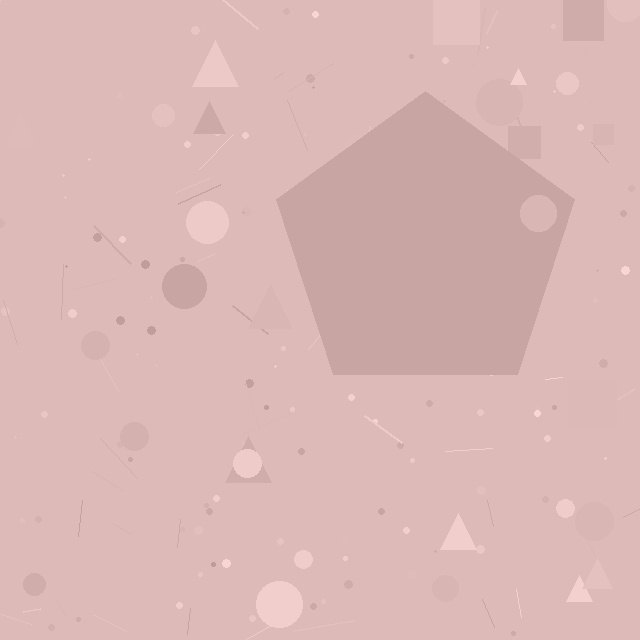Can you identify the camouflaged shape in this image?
The camouflaged shape is a pentagon.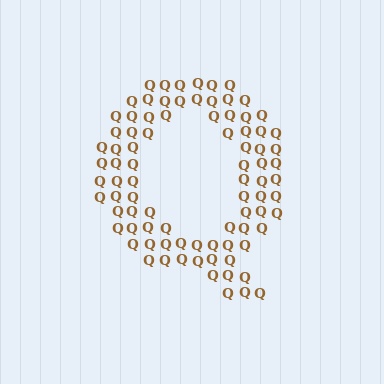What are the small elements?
The small elements are letter Q's.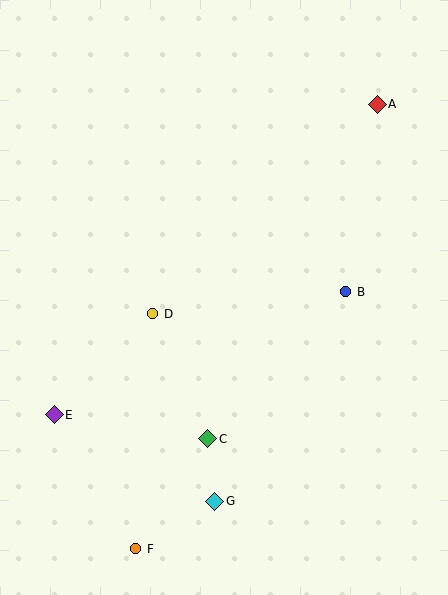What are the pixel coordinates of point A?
Point A is at (377, 104).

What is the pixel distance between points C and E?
The distance between C and E is 155 pixels.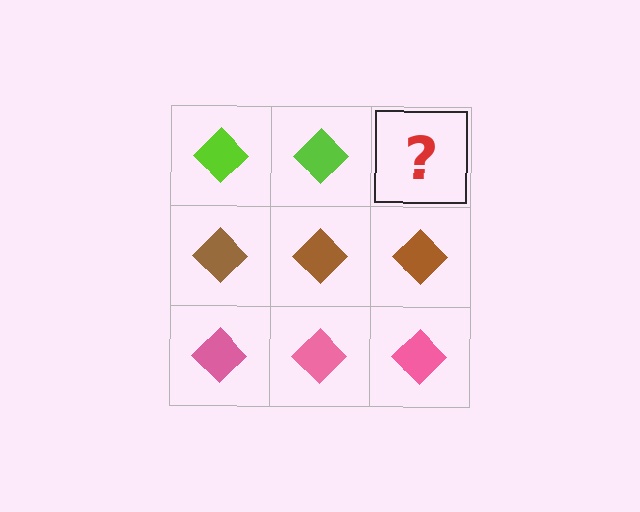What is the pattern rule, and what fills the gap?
The rule is that each row has a consistent color. The gap should be filled with a lime diamond.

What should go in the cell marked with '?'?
The missing cell should contain a lime diamond.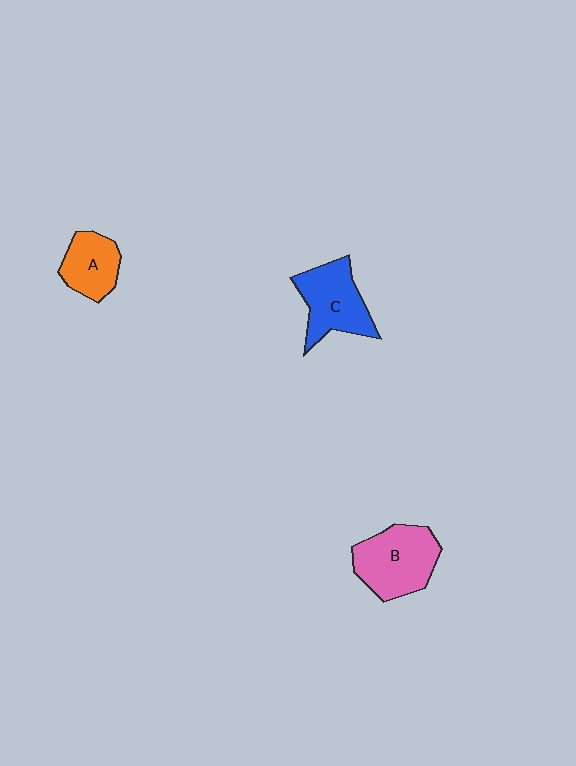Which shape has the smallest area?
Shape A (orange).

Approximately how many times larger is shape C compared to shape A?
Approximately 1.4 times.